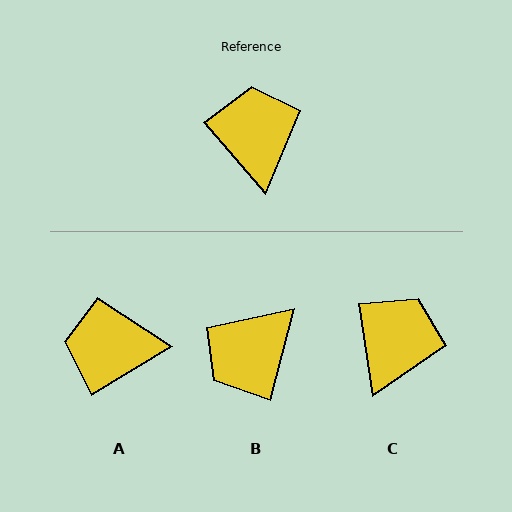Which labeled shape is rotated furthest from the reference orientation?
B, about 124 degrees away.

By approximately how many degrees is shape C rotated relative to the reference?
Approximately 32 degrees clockwise.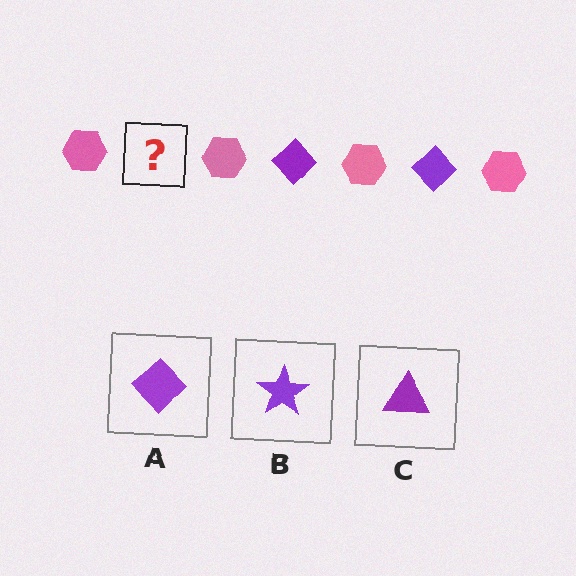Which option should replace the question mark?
Option A.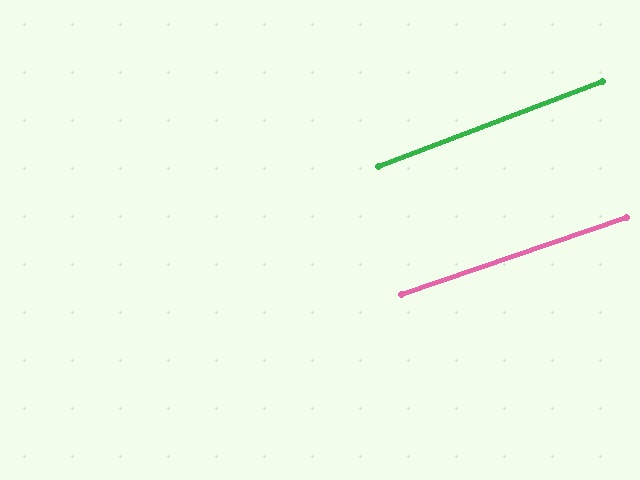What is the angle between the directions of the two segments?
Approximately 2 degrees.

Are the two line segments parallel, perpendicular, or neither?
Parallel — their directions differ by only 1.9°.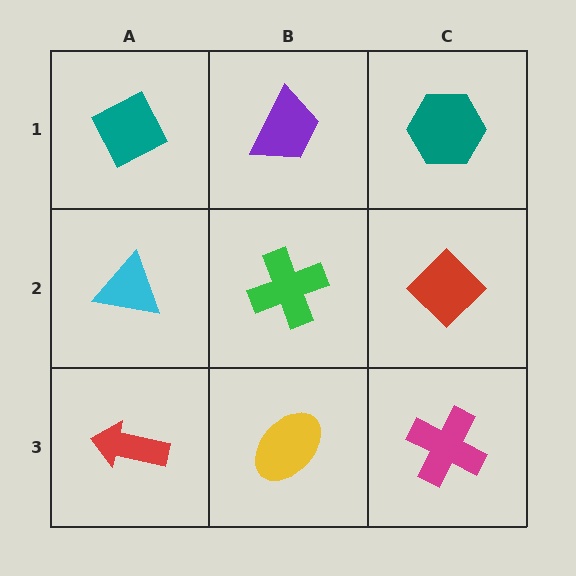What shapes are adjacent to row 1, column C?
A red diamond (row 2, column C), a purple trapezoid (row 1, column B).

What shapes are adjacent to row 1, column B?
A green cross (row 2, column B), a teal diamond (row 1, column A), a teal hexagon (row 1, column C).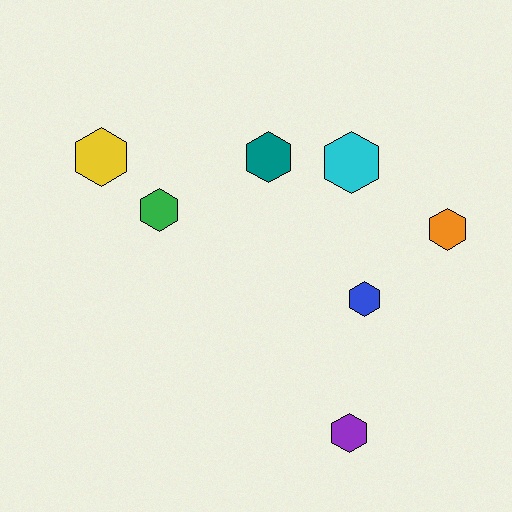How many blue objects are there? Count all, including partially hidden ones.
There is 1 blue object.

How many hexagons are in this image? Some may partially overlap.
There are 7 hexagons.